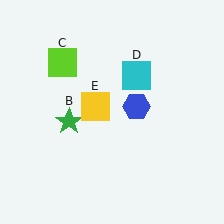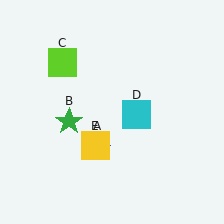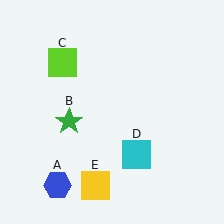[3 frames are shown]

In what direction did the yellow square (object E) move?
The yellow square (object E) moved down.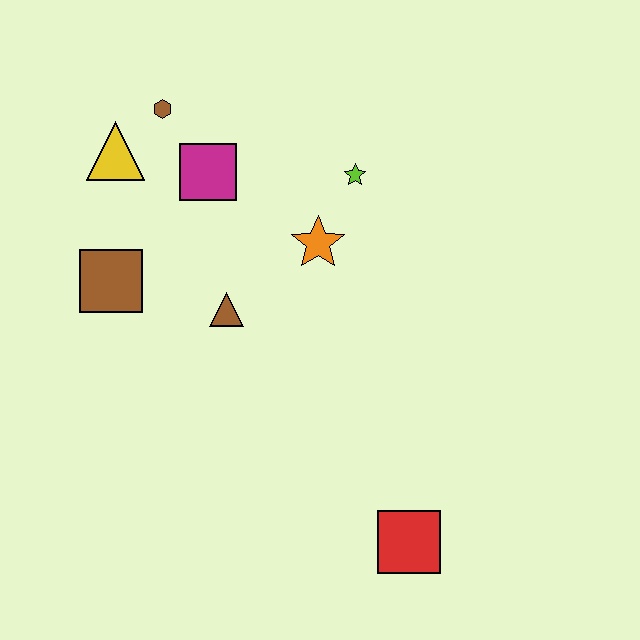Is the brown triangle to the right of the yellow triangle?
Yes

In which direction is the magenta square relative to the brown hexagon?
The magenta square is below the brown hexagon.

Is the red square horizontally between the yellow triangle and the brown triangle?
No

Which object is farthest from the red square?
The brown hexagon is farthest from the red square.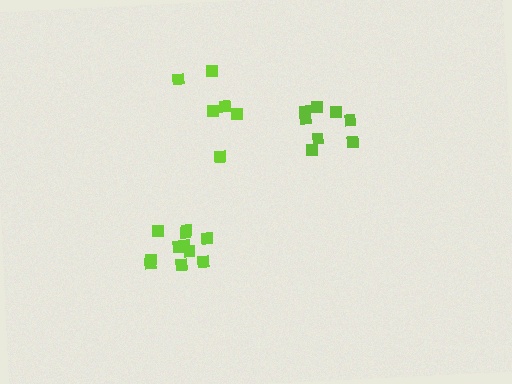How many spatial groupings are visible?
There are 3 spatial groupings.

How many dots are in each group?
Group 1: 11 dots, Group 2: 8 dots, Group 3: 6 dots (25 total).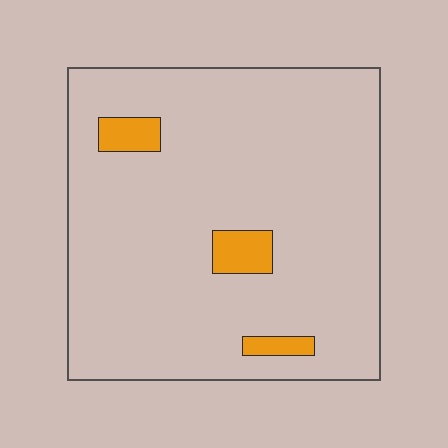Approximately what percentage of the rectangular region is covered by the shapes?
Approximately 5%.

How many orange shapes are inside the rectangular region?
3.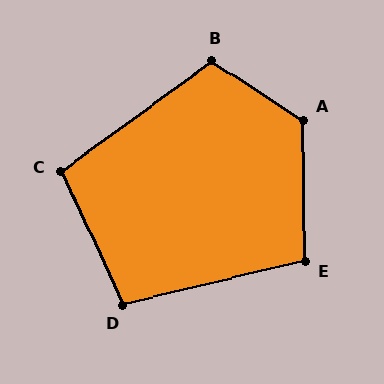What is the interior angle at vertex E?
Approximately 103 degrees (obtuse).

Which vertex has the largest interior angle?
A, at approximately 124 degrees.